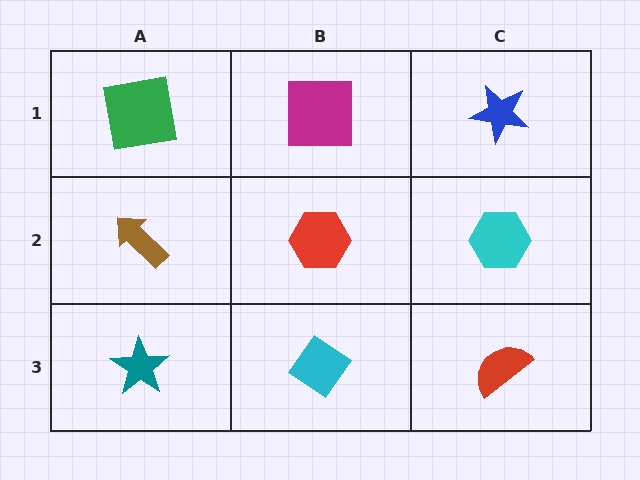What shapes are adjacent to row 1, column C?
A cyan hexagon (row 2, column C), a magenta square (row 1, column B).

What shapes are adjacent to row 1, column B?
A red hexagon (row 2, column B), a green square (row 1, column A), a blue star (row 1, column C).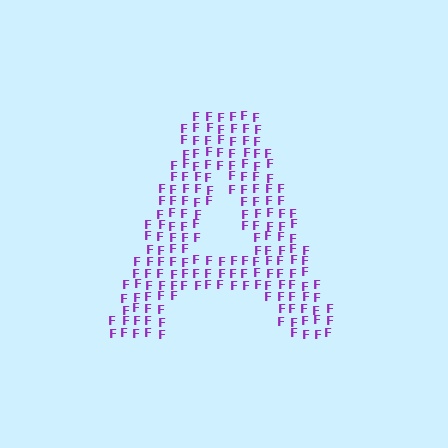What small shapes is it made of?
It is made of small letter F's.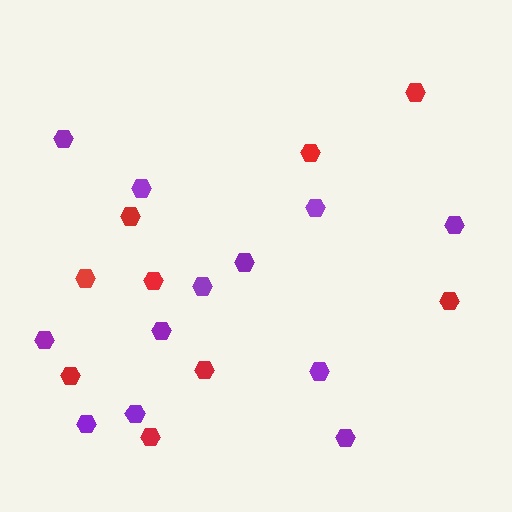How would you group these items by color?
There are 2 groups: one group of red hexagons (9) and one group of purple hexagons (12).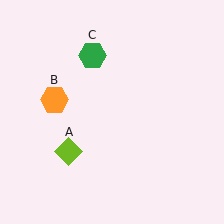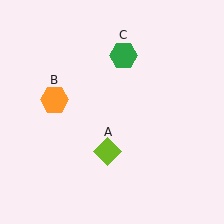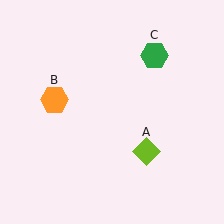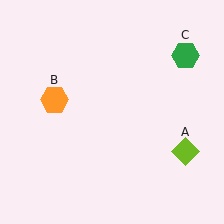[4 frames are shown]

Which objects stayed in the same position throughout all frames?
Orange hexagon (object B) remained stationary.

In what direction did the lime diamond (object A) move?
The lime diamond (object A) moved right.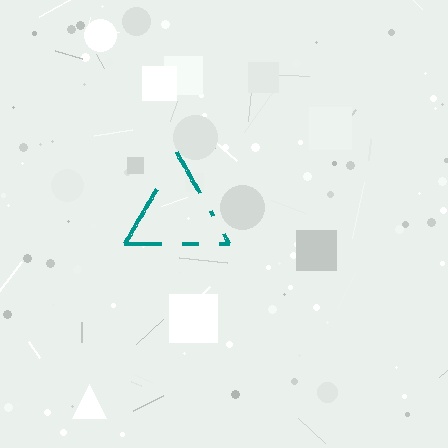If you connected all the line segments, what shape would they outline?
They would outline a triangle.